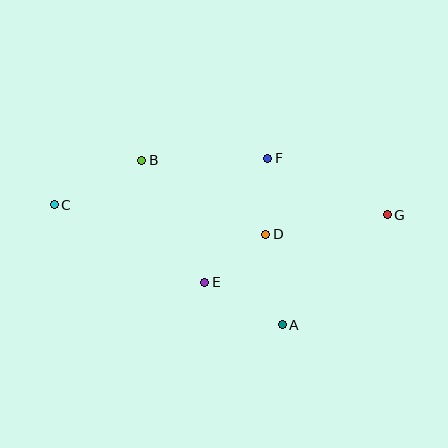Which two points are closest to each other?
Points D and F are closest to each other.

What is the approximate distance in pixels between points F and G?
The distance between F and G is approximately 132 pixels.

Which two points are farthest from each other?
Points C and G are farthest from each other.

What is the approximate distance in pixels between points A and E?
The distance between A and E is approximately 88 pixels.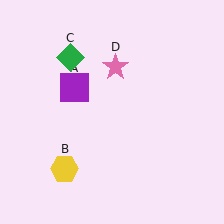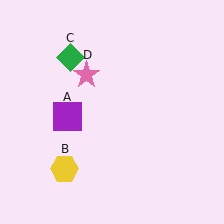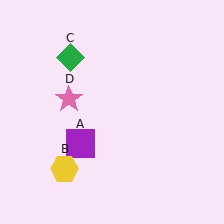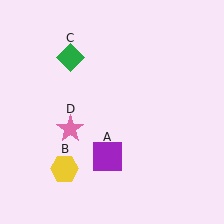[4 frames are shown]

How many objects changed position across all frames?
2 objects changed position: purple square (object A), pink star (object D).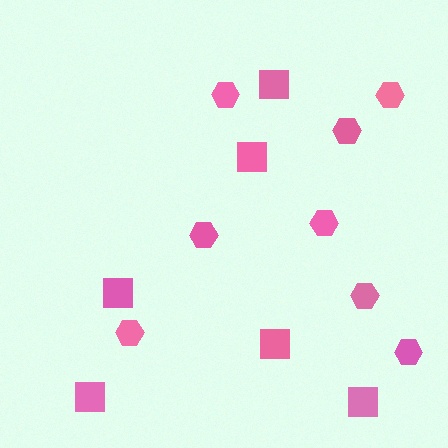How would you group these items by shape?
There are 2 groups: one group of hexagons (8) and one group of squares (6).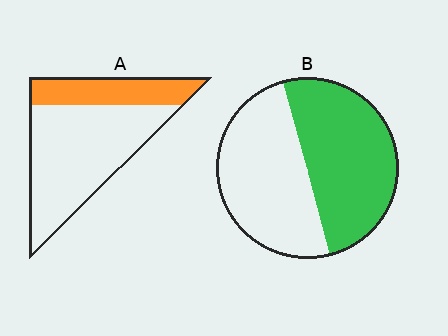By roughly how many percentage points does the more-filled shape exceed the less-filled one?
By roughly 20 percentage points (B over A).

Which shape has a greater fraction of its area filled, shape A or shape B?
Shape B.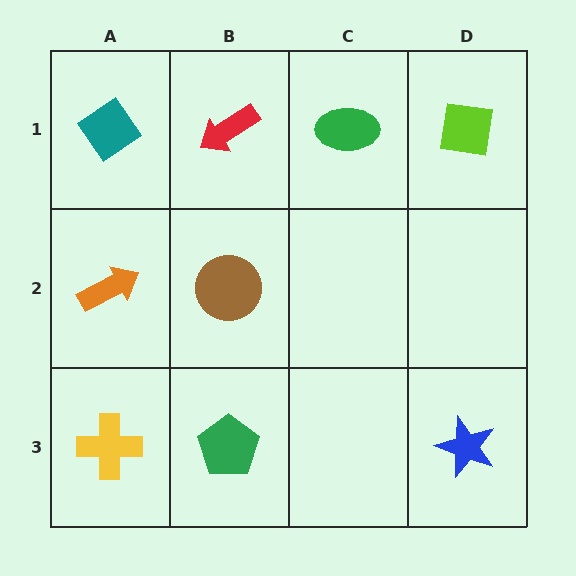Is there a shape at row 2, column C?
No, that cell is empty.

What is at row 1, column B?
A red arrow.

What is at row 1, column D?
A lime square.